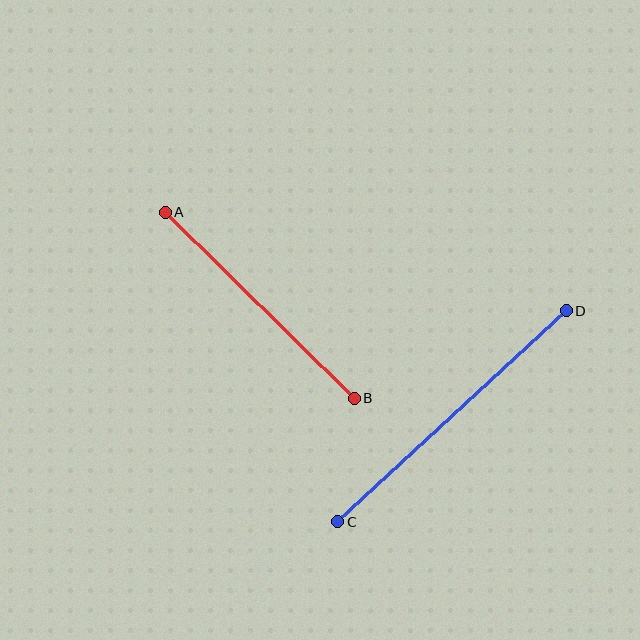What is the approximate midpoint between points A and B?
The midpoint is at approximately (260, 305) pixels.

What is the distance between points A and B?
The distance is approximately 265 pixels.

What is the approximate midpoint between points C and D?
The midpoint is at approximately (452, 416) pixels.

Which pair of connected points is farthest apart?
Points C and D are farthest apart.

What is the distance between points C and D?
The distance is approximately 311 pixels.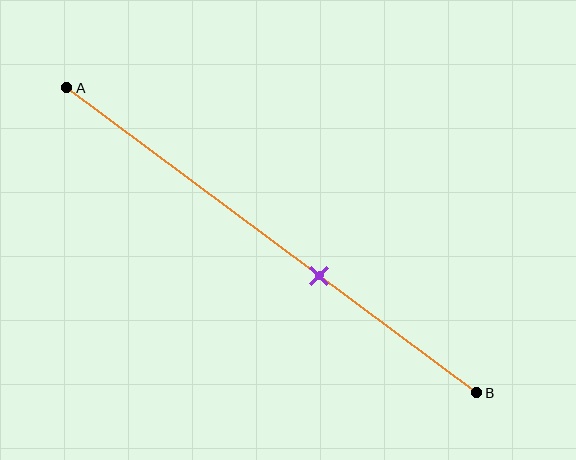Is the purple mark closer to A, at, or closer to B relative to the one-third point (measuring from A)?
The purple mark is closer to point B than the one-third point of segment AB.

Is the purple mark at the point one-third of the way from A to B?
No, the mark is at about 60% from A, not at the 33% one-third point.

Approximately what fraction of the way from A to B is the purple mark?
The purple mark is approximately 60% of the way from A to B.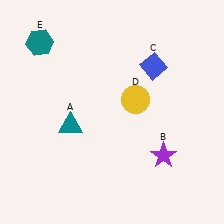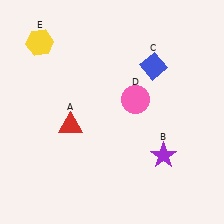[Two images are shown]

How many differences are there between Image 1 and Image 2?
There are 3 differences between the two images.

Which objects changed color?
A changed from teal to red. D changed from yellow to pink. E changed from teal to yellow.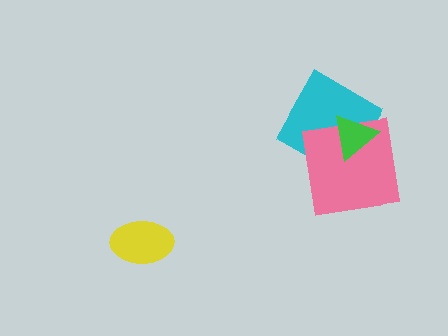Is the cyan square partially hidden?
Yes, it is partially covered by another shape.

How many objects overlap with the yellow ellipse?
0 objects overlap with the yellow ellipse.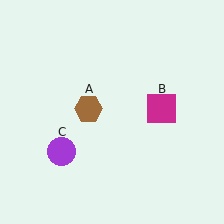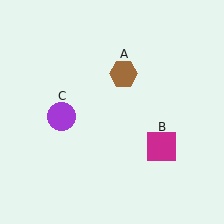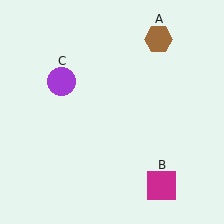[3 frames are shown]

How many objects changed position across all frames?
3 objects changed position: brown hexagon (object A), magenta square (object B), purple circle (object C).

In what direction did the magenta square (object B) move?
The magenta square (object B) moved down.